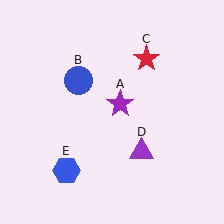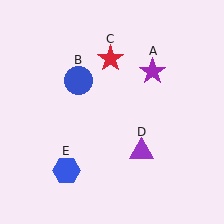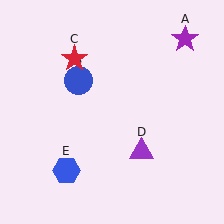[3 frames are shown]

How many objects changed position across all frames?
2 objects changed position: purple star (object A), red star (object C).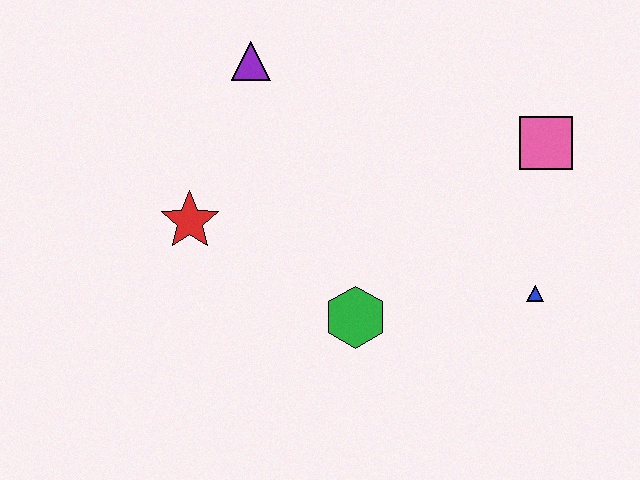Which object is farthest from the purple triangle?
The blue triangle is farthest from the purple triangle.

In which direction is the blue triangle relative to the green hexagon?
The blue triangle is to the right of the green hexagon.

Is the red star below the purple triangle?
Yes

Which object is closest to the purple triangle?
The red star is closest to the purple triangle.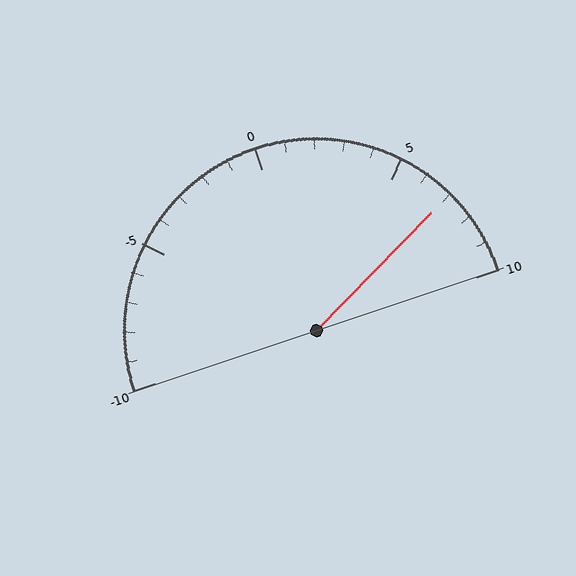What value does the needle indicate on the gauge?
The needle indicates approximately 7.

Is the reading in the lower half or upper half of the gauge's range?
The reading is in the upper half of the range (-10 to 10).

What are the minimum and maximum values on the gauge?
The gauge ranges from -10 to 10.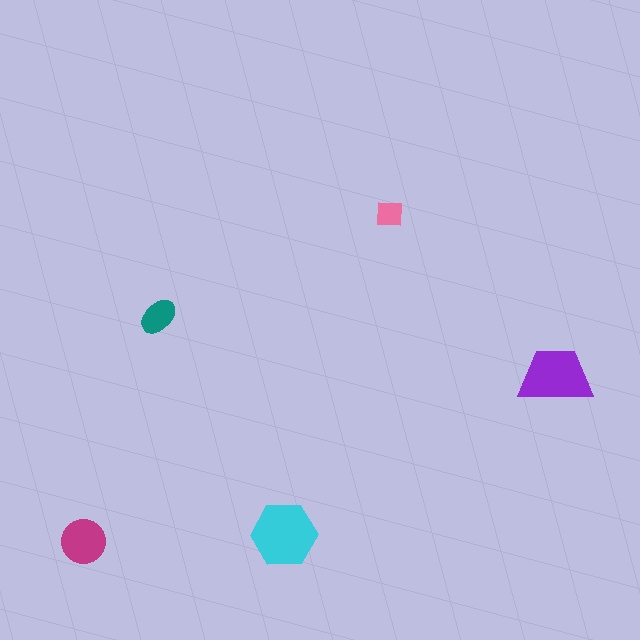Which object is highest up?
The pink square is topmost.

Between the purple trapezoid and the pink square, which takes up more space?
The purple trapezoid.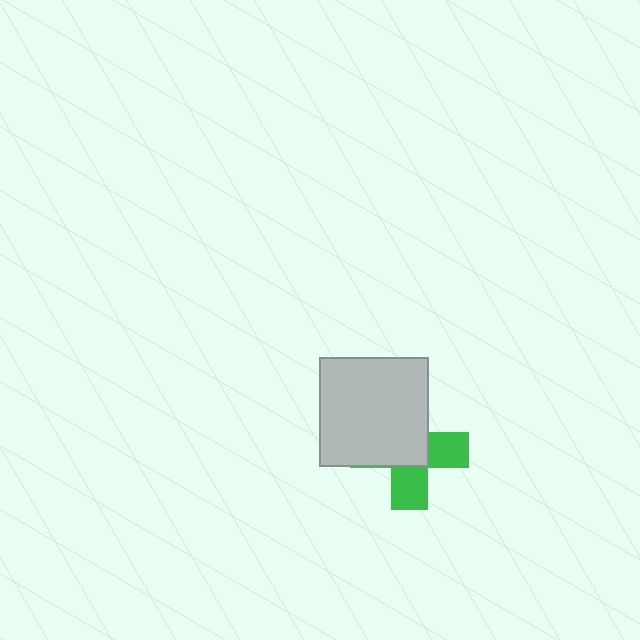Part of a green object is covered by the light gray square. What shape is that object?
It is a cross.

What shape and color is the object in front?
The object in front is a light gray square.